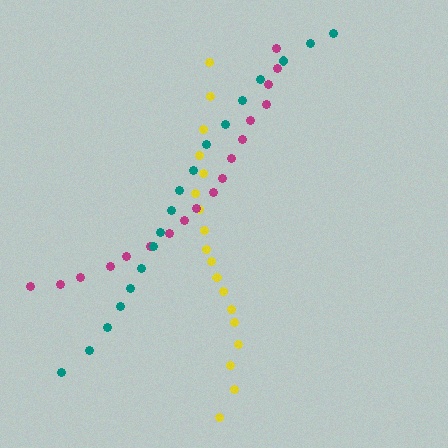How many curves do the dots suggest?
There are 3 distinct paths.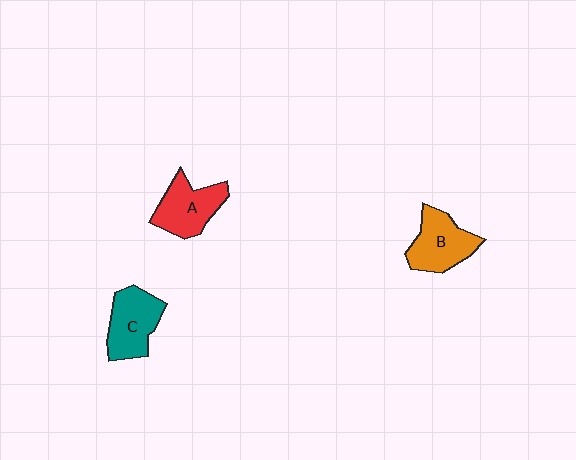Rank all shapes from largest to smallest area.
From largest to smallest: B (orange), C (teal), A (red).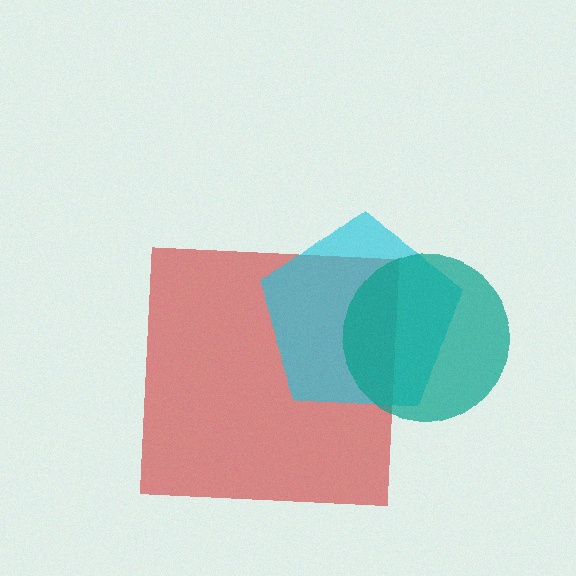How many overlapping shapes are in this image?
There are 3 overlapping shapes in the image.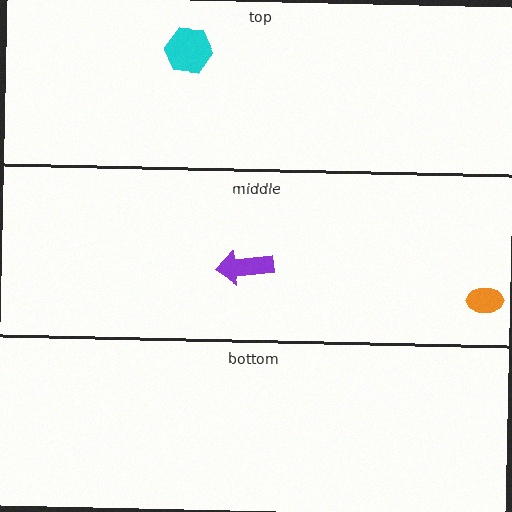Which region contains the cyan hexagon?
The top region.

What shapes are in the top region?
The cyan hexagon.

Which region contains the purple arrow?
The middle region.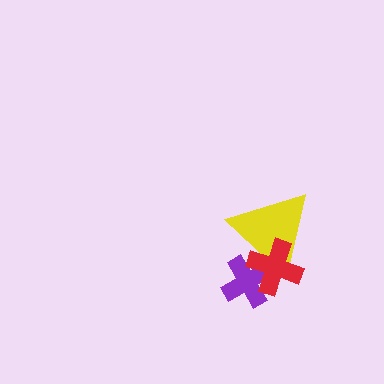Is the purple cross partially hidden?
Yes, it is partially covered by another shape.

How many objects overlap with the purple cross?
2 objects overlap with the purple cross.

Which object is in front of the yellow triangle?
The red cross is in front of the yellow triangle.